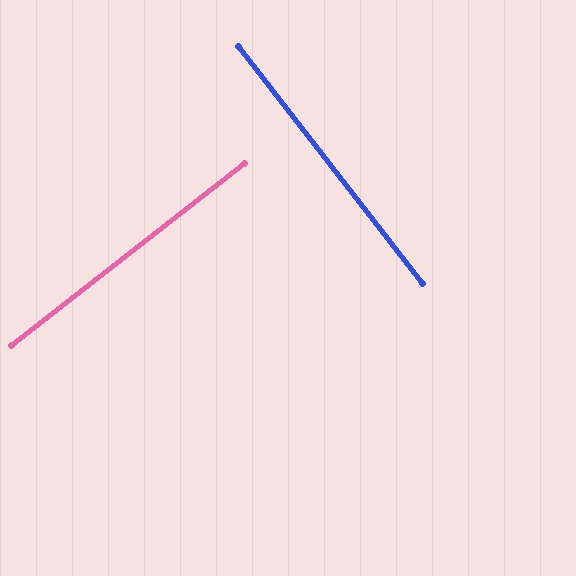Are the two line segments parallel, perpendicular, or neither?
Perpendicular — they meet at approximately 90°.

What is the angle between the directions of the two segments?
Approximately 90 degrees.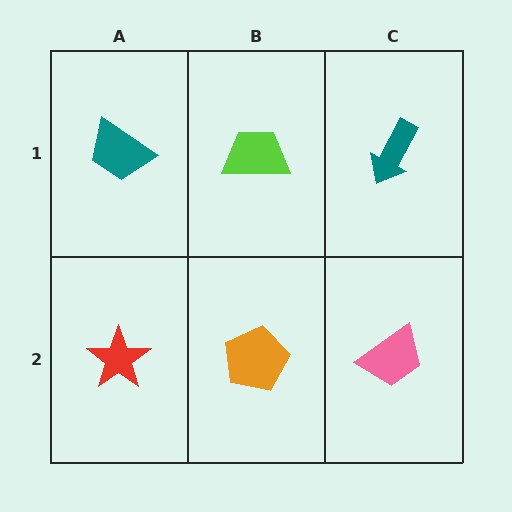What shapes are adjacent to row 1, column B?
An orange pentagon (row 2, column B), a teal trapezoid (row 1, column A), a teal arrow (row 1, column C).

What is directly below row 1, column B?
An orange pentagon.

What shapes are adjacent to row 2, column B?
A lime trapezoid (row 1, column B), a red star (row 2, column A), a pink trapezoid (row 2, column C).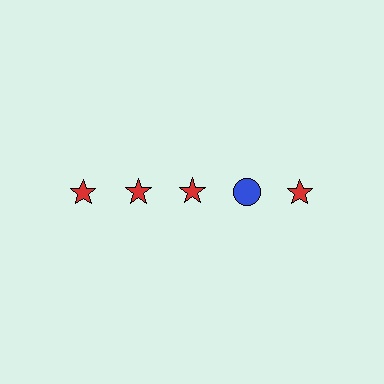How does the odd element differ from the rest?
It differs in both color (blue instead of red) and shape (circle instead of star).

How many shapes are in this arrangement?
There are 5 shapes arranged in a grid pattern.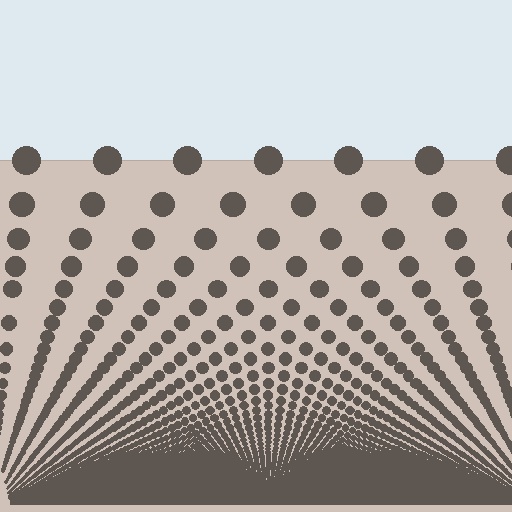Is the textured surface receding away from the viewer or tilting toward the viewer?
The surface appears to tilt toward the viewer. Texture elements get larger and sparser toward the top.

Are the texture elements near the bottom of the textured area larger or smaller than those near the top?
Smaller. The gradient is inverted — elements near the bottom are smaller and denser.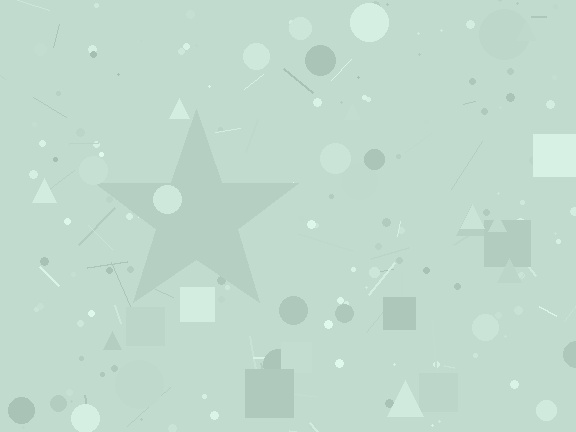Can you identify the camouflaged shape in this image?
The camouflaged shape is a star.